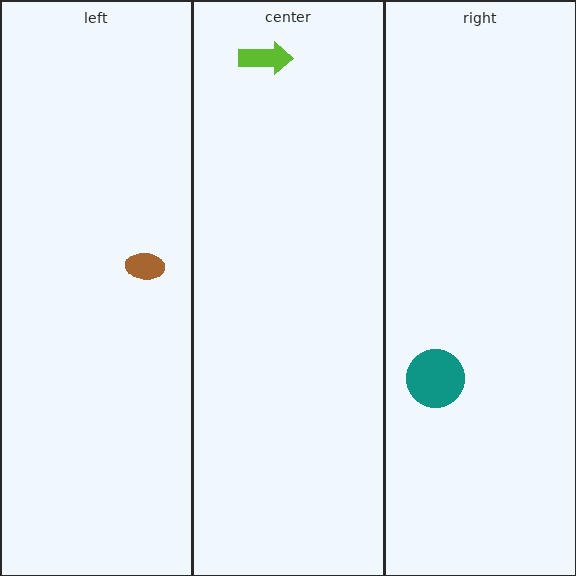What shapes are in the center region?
The lime arrow.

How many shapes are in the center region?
1.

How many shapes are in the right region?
1.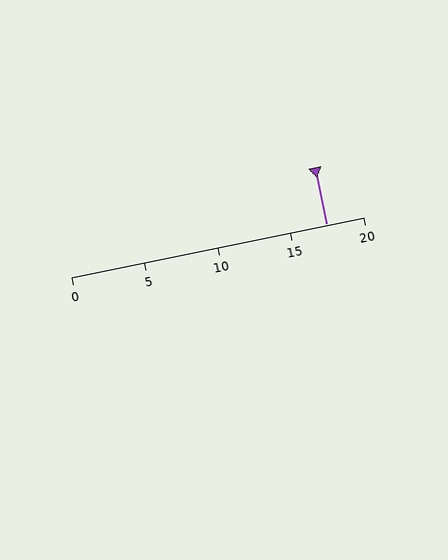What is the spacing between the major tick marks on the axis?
The major ticks are spaced 5 apart.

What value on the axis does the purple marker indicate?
The marker indicates approximately 17.5.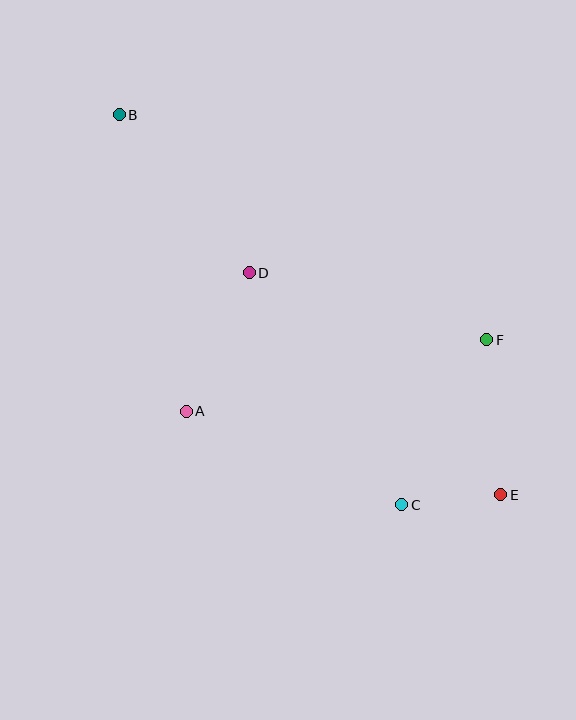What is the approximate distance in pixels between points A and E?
The distance between A and E is approximately 325 pixels.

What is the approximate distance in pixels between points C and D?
The distance between C and D is approximately 278 pixels.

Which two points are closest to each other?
Points C and E are closest to each other.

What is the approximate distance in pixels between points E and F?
The distance between E and F is approximately 155 pixels.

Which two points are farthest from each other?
Points B and E are farthest from each other.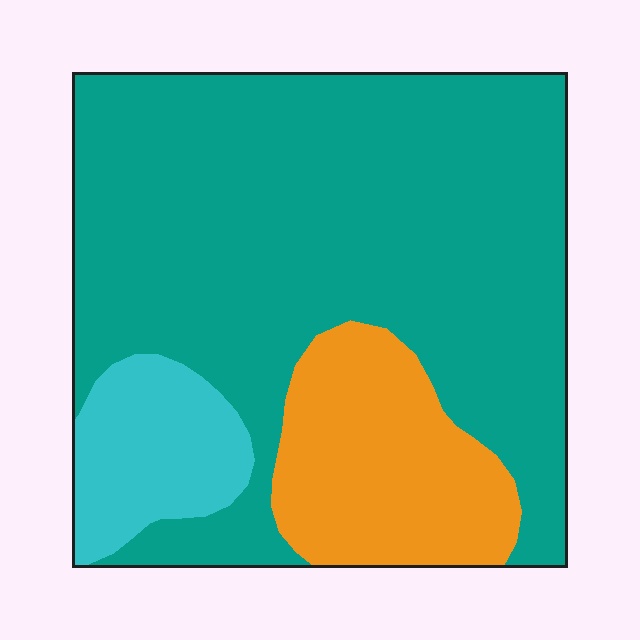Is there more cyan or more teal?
Teal.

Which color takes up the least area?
Cyan, at roughly 10%.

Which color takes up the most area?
Teal, at roughly 70%.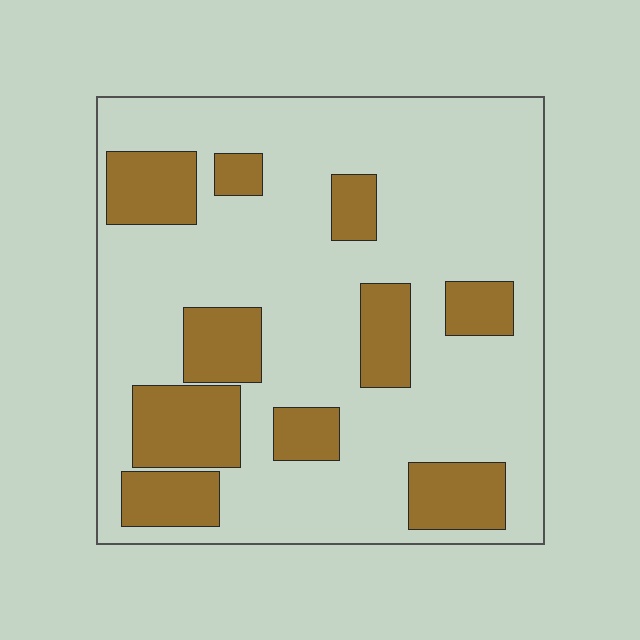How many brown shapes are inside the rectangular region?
10.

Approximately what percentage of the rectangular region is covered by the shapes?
Approximately 25%.